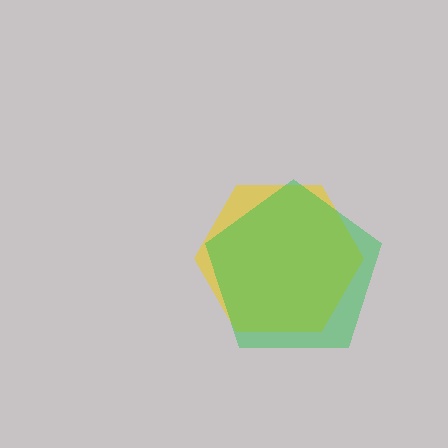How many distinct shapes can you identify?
There are 2 distinct shapes: a yellow hexagon, a green pentagon.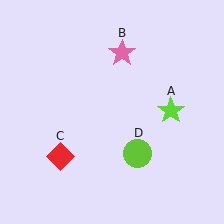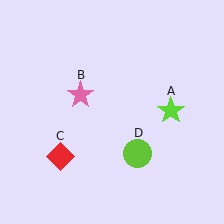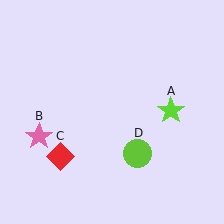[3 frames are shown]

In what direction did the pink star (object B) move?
The pink star (object B) moved down and to the left.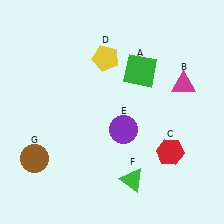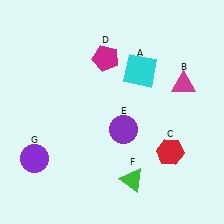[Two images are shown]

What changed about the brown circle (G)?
In Image 1, G is brown. In Image 2, it changed to purple.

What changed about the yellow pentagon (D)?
In Image 1, D is yellow. In Image 2, it changed to magenta.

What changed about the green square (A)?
In Image 1, A is green. In Image 2, it changed to cyan.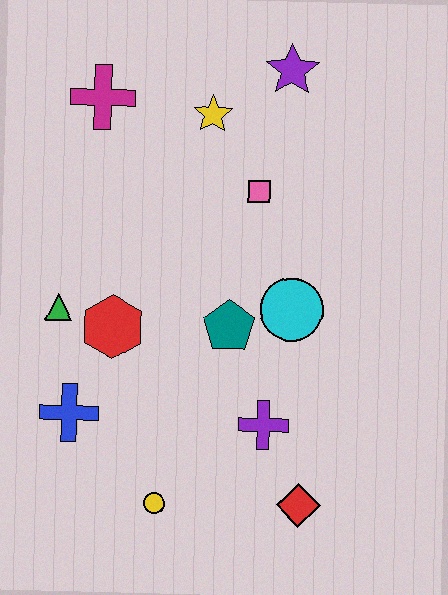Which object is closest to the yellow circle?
The blue cross is closest to the yellow circle.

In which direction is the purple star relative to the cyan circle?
The purple star is above the cyan circle.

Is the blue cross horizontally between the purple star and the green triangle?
Yes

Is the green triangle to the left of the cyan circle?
Yes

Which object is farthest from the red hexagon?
The purple star is farthest from the red hexagon.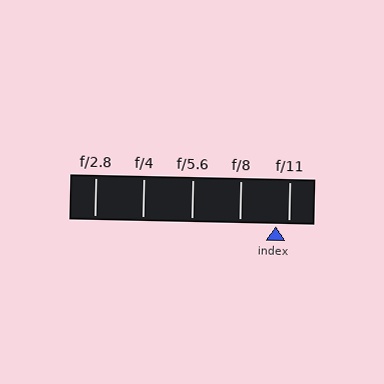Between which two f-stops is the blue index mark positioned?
The index mark is between f/8 and f/11.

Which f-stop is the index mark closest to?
The index mark is closest to f/11.